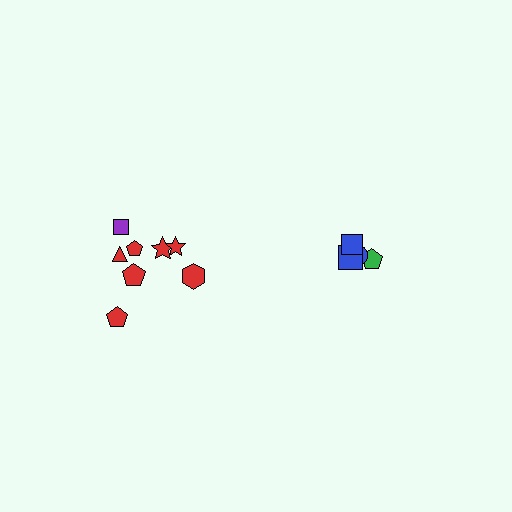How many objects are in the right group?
There are 4 objects.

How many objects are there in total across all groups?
There are 12 objects.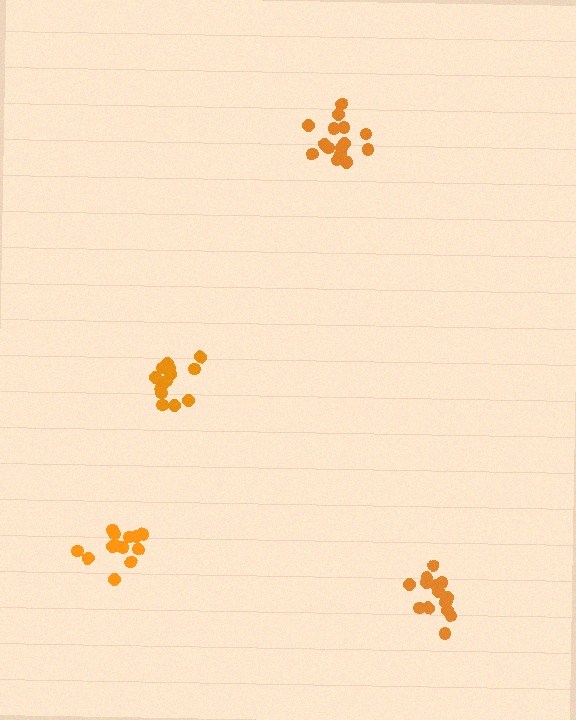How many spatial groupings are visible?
There are 4 spatial groupings.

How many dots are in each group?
Group 1: 13 dots, Group 2: 16 dots, Group 3: 15 dots, Group 4: 13 dots (57 total).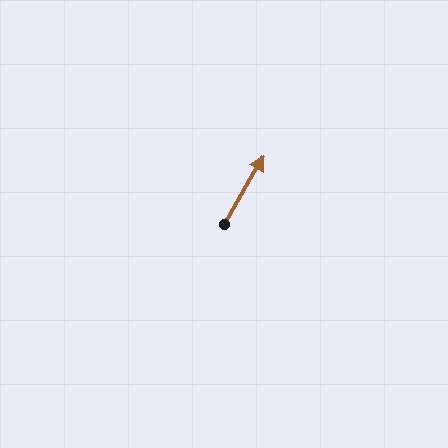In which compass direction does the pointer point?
Northeast.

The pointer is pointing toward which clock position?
Roughly 1 o'clock.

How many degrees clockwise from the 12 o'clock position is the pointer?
Approximately 30 degrees.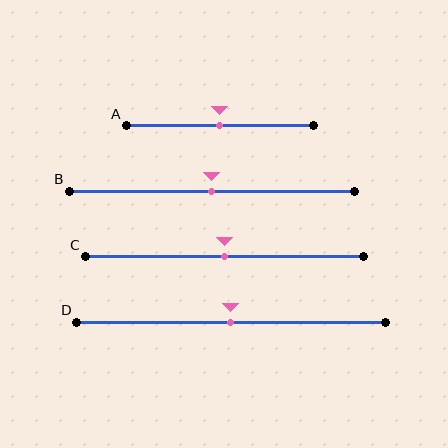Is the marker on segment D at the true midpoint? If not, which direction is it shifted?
Yes, the marker on segment D is at the true midpoint.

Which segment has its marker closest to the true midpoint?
Segment A has its marker closest to the true midpoint.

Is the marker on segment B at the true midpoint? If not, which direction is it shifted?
Yes, the marker on segment B is at the true midpoint.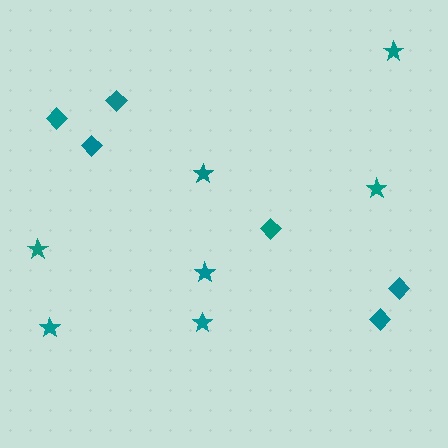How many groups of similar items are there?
There are 2 groups: one group of diamonds (6) and one group of stars (7).